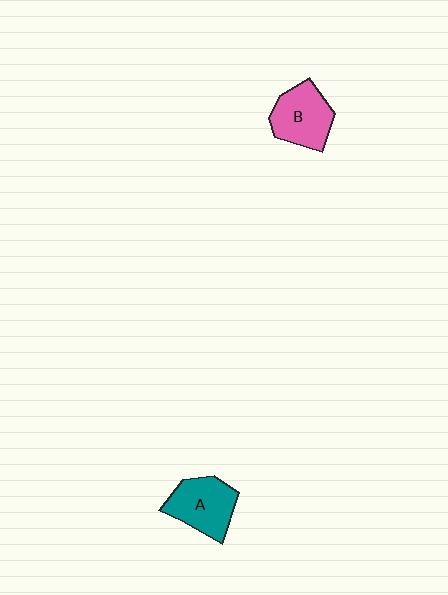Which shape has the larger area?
Shape A (teal).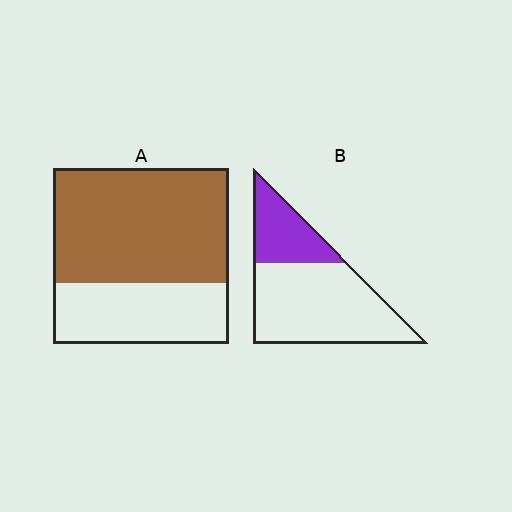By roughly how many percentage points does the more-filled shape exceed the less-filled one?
By roughly 35 percentage points (A over B).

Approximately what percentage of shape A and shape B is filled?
A is approximately 65% and B is approximately 30%.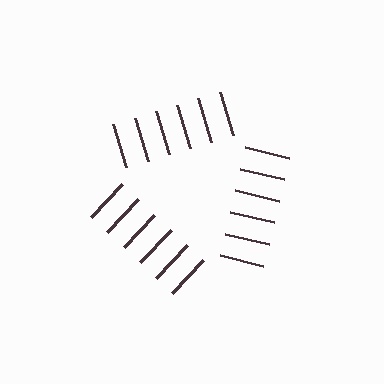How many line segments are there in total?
18 — 6 along each of the 3 edges.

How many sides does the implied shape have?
3 sides — the line-ends trace a triangle.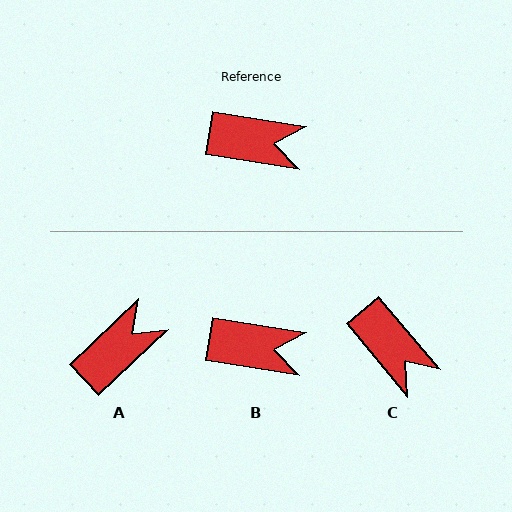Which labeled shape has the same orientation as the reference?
B.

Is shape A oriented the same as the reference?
No, it is off by about 53 degrees.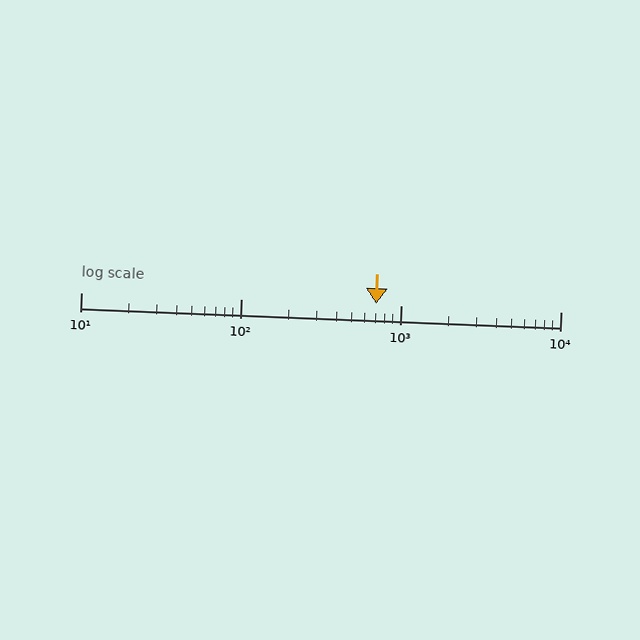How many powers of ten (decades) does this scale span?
The scale spans 3 decades, from 10 to 10000.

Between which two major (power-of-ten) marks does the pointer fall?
The pointer is between 100 and 1000.